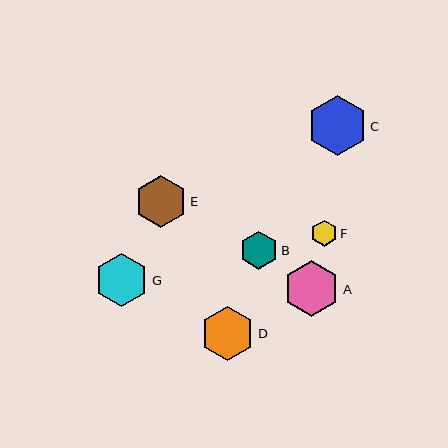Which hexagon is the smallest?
Hexagon F is the smallest with a size of approximately 26 pixels.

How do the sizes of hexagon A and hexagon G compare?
Hexagon A and hexagon G are approximately the same size.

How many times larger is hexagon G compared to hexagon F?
Hexagon G is approximately 2.0 times the size of hexagon F.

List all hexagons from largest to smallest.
From largest to smallest: C, A, D, G, E, B, F.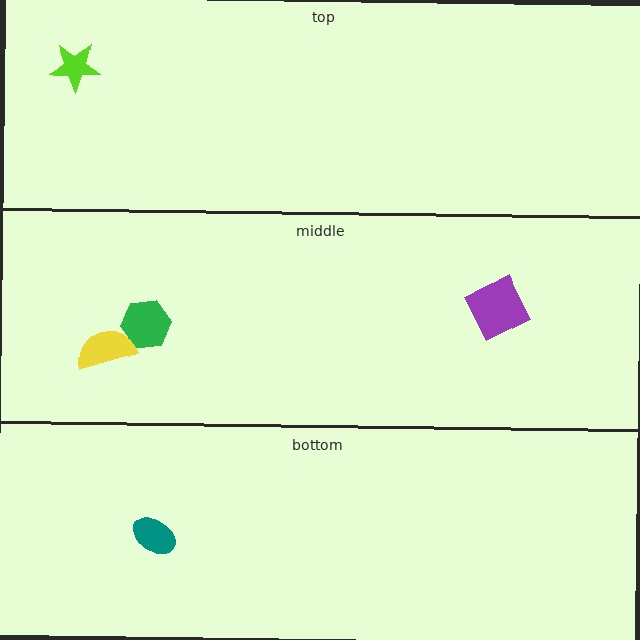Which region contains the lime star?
The top region.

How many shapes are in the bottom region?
1.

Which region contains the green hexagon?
The middle region.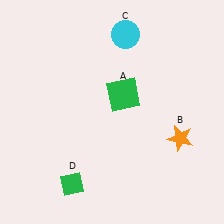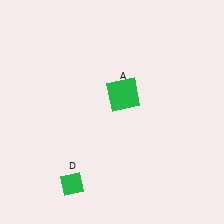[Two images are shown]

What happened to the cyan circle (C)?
The cyan circle (C) was removed in Image 2. It was in the top-right area of Image 1.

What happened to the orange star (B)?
The orange star (B) was removed in Image 2. It was in the bottom-right area of Image 1.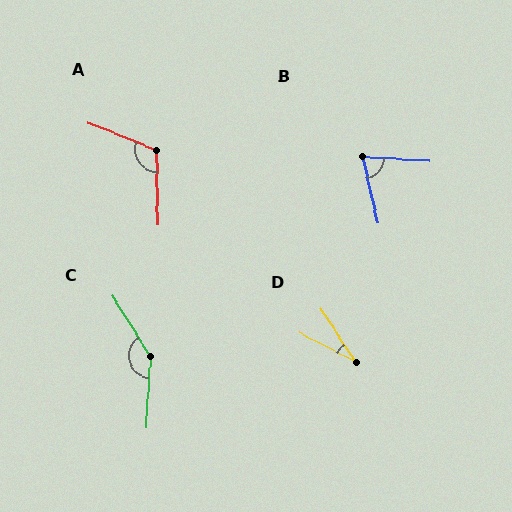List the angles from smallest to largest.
D (30°), B (73°), A (113°), C (145°).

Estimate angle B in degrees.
Approximately 73 degrees.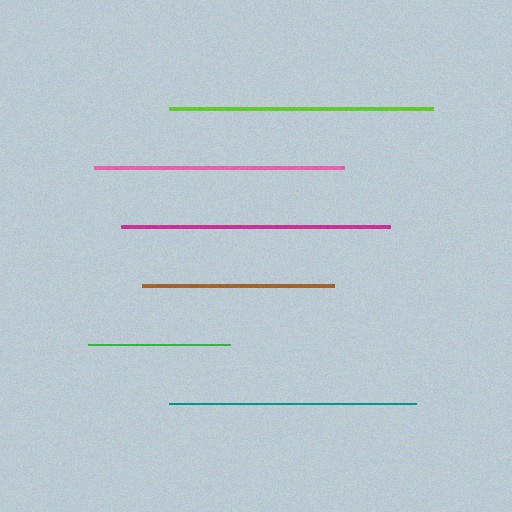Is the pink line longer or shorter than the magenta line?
The magenta line is longer than the pink line.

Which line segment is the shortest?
The green line is the shortest at approximately 141 pixels.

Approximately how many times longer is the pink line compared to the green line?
The pink line is approximately 1.8 times the length of the green line.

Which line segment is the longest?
The magenta line is the longest at approximately 269 pixels.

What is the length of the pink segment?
The pink segment is approximately 251 pixels long.